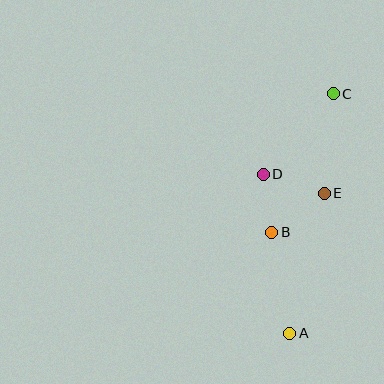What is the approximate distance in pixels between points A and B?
The distance between A and B is approximately 103 pixels.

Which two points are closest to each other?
Points B and D are closest to each other.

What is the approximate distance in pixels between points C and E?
The distance between C and E is approximately 100 pixels.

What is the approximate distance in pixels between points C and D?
The distance between C and D is approximately 107 pixels.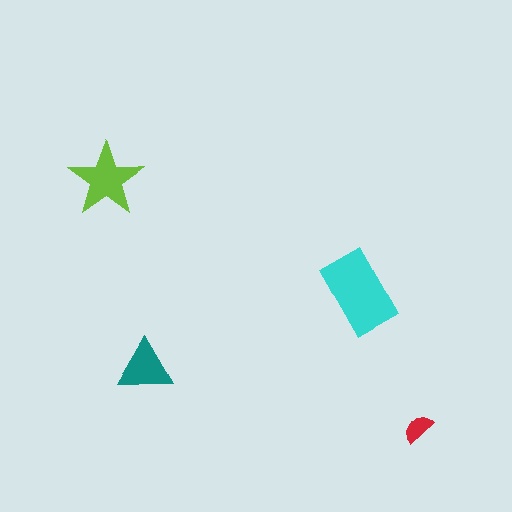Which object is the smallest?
The red semicircle.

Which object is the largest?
The cyan rectangle.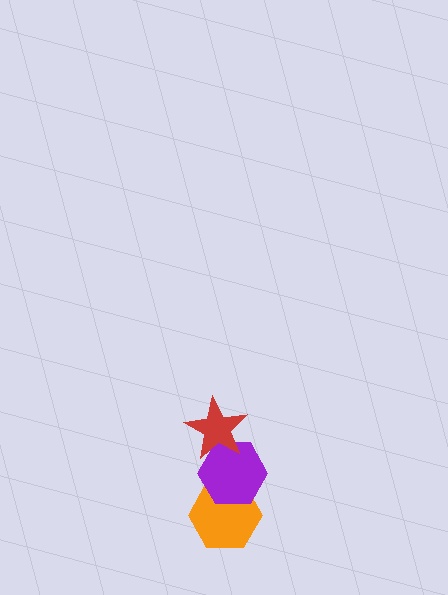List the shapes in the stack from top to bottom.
From top to bottom: the red star, the purple hexagon, the orange hexagon.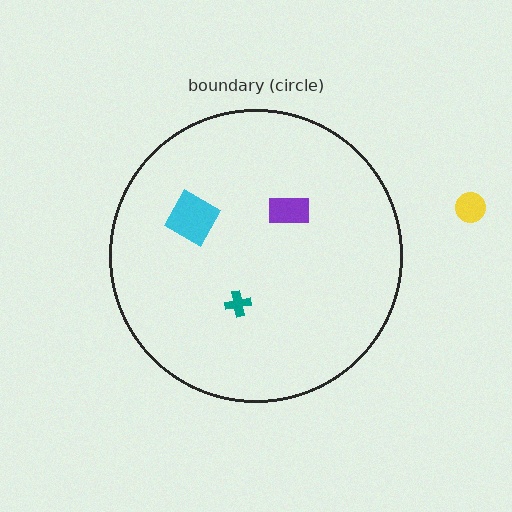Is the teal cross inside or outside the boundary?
Inside.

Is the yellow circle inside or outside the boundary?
Outside.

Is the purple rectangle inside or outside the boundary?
Inside.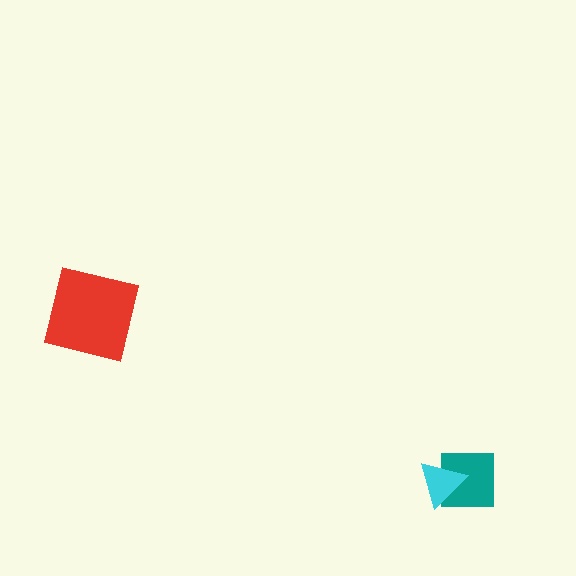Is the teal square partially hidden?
Yes, it is partially covered by another shape.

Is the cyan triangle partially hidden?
No, no other shape covers it.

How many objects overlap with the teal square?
1 object overlaps with the teal square.